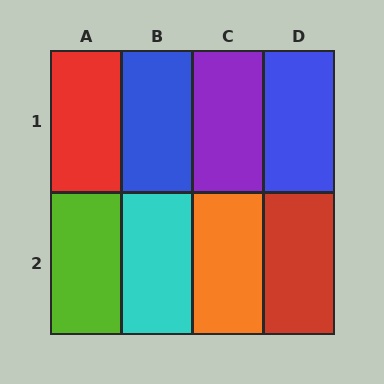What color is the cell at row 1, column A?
Red.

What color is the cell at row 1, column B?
Blue.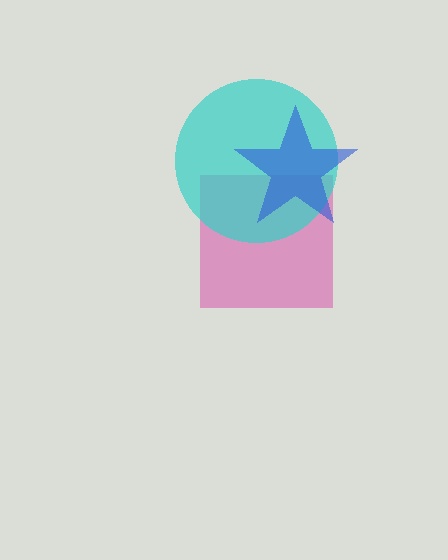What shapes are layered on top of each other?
The layered shapes are: a pink square, a cyan circle, a blue star.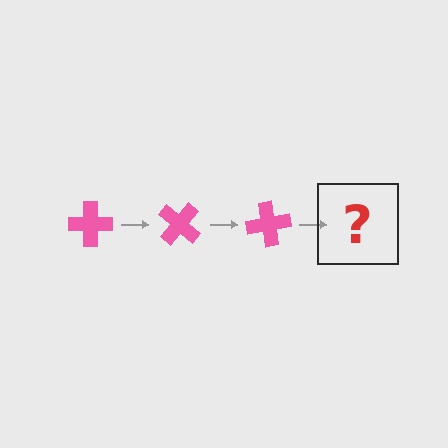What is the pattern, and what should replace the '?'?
The pattern is that the cross rotates 40 degrees each step. The '?' should be a pink cross rotated 120 degrees.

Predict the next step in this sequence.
The next step is a pink cross rotated 120 degrees.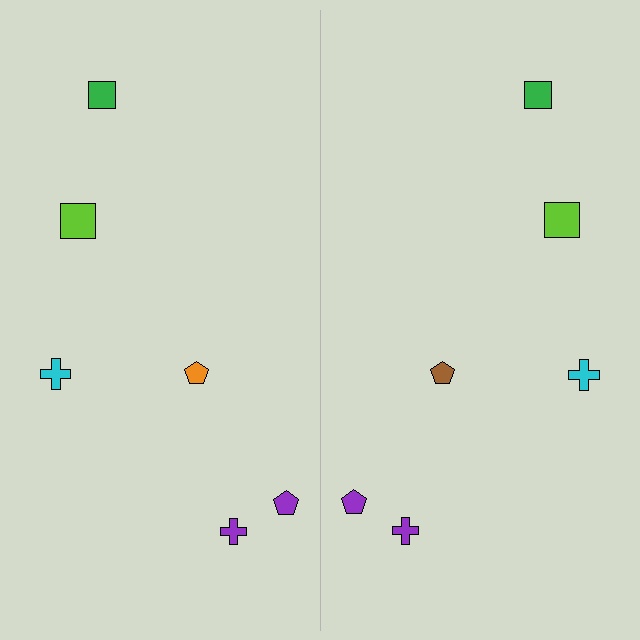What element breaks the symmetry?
The brown pentagon on the right side breaks the symmetry — its mirror counterpart is orange.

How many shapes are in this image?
There are 12 shapes in this image.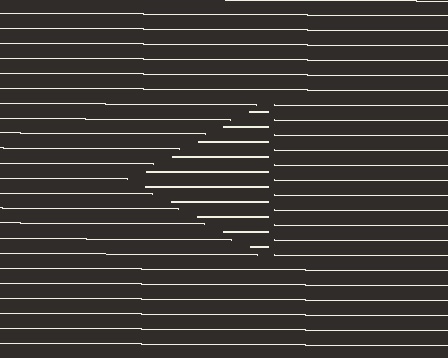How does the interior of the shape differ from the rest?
The interior of the shape contains the same grating, shifted by half a period — the contour is defined by the phase discontinuity where line-ends from the inner and outer gratings abut.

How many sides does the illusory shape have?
3 sides — the line-ends trace a triangle.